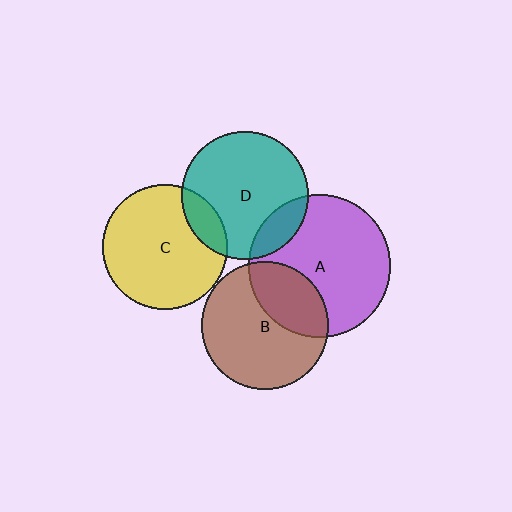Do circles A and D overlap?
Yes.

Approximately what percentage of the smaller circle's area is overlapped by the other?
Approximately 15%.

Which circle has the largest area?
Circle A (purple).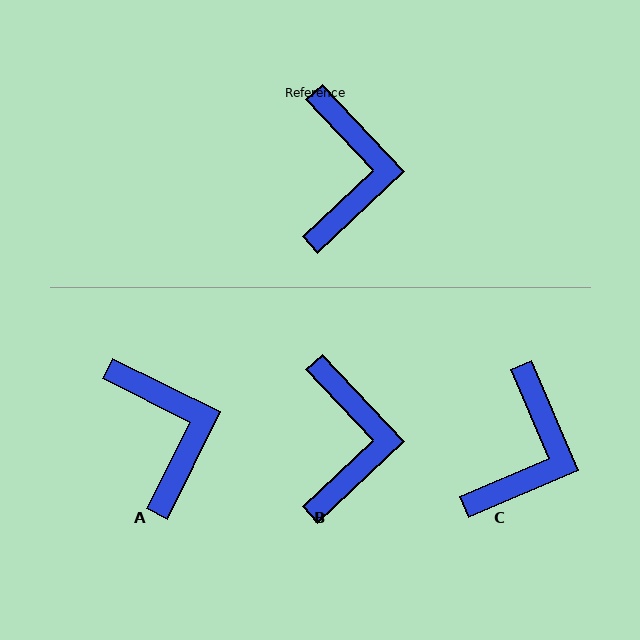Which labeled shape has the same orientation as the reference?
B.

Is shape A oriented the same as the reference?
No, it is off by about 20 degrees.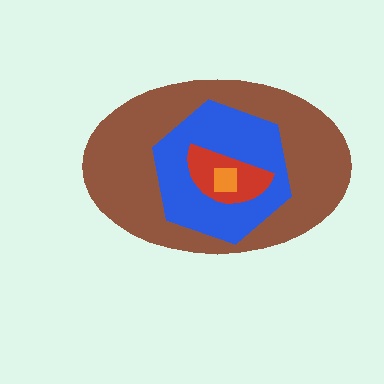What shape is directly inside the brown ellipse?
The blue hexagon.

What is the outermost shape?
The brown ellipse.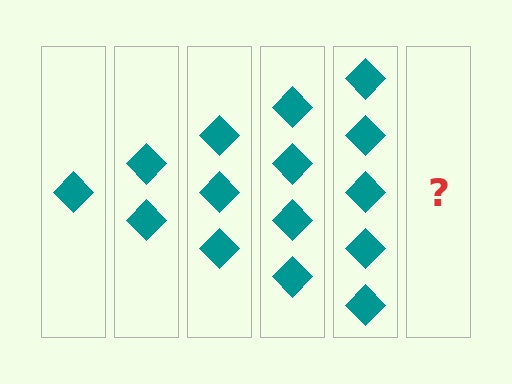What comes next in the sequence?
The next element should be 6 diamonds.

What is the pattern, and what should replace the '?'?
The pattern is that each step adds one more diamond. The '?' should be 6 diamonds.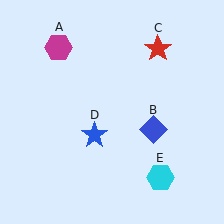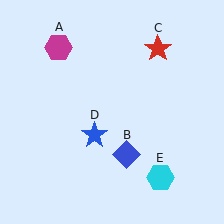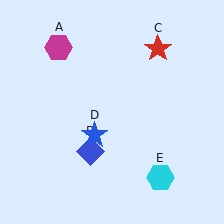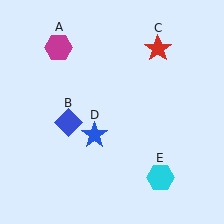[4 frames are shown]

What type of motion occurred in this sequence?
The blue diamond (object B) rotated clockwise around the center of the scene.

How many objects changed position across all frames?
1 object changed position: blue diamond (object B).